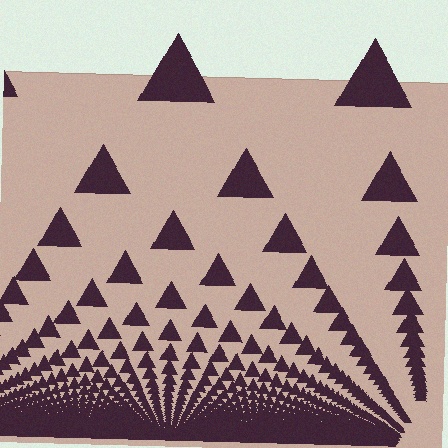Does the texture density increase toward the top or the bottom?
Density increases toward the bottom.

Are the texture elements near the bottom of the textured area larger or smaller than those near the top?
Smaller. The gradient is inverted — elements near the bottom are smaller and denser.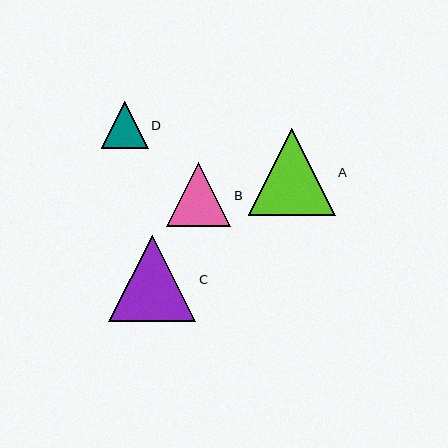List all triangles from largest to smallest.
From largest to smallest: C, A, B, D.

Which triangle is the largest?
Triangle C is the largest with a size of approximately 87 pixels.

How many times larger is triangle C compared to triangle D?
Triangle C is approximately 1.8 times the size of triangle D.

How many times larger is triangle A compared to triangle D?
Triangle A is approximately 1.8 times the size of triangle D.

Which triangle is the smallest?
Triangle D is the smallest with a size of approximately 47 pixels.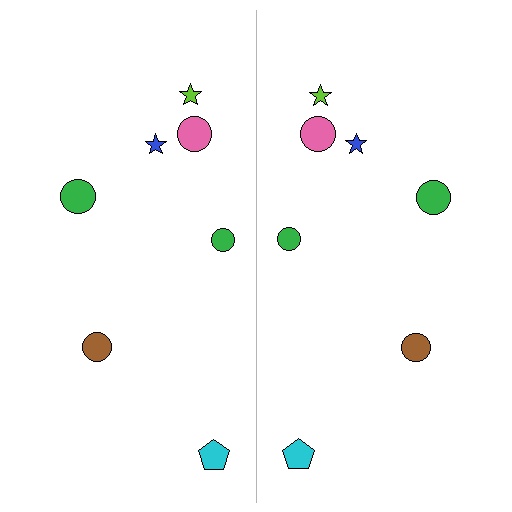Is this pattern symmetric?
Yes, this pattern has bilateral (reflection) symmetry.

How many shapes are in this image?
There are 14 shapes in this image.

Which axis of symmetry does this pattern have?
The pattern has a vertical axis of symmetry running through the center of the image.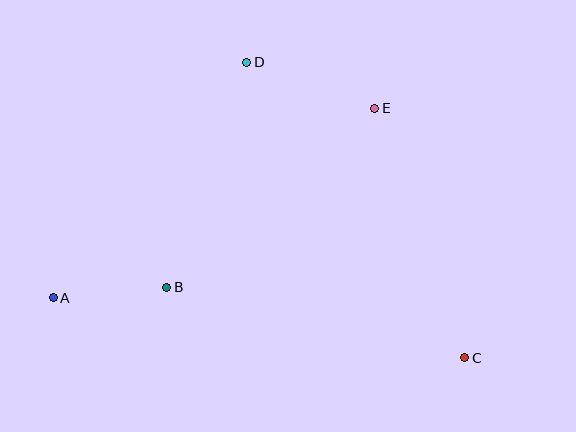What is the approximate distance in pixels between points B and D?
The distance between B and D is approximately 239 pixels.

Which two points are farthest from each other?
Points A and C are farthest from each other.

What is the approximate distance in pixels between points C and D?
The distance between C and D is approximately 368 pixels.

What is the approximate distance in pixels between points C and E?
The distance between C and E is approximately 265 pixels.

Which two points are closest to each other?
Points A and B are closest to each other.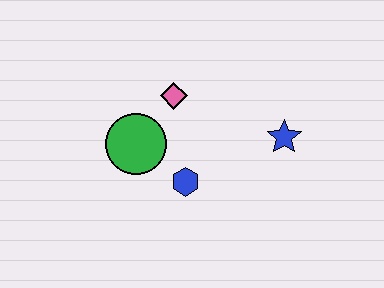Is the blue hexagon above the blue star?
No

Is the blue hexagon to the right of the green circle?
Yes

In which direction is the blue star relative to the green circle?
The blue star is to the right of the green circle.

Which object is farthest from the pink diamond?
The blue star is farthest from the pink diamond.